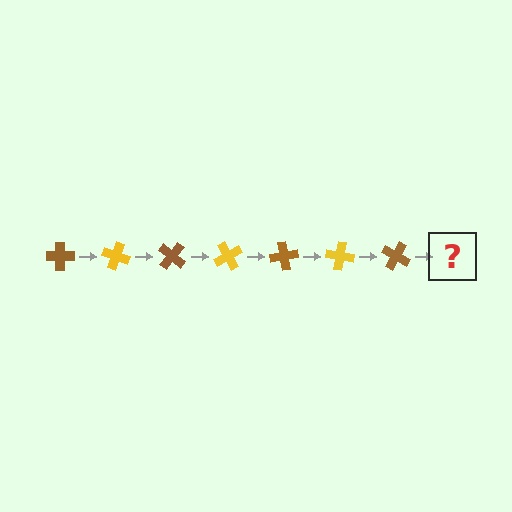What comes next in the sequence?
The next element should be a yellow cross, rotated 140 degrees from the start.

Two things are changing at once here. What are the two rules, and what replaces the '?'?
The two rules are that it rotates 20 degrees each step and the color cycles through brown and yellow. The '?' should be a yellow cross, rotated 140 degrees from the start.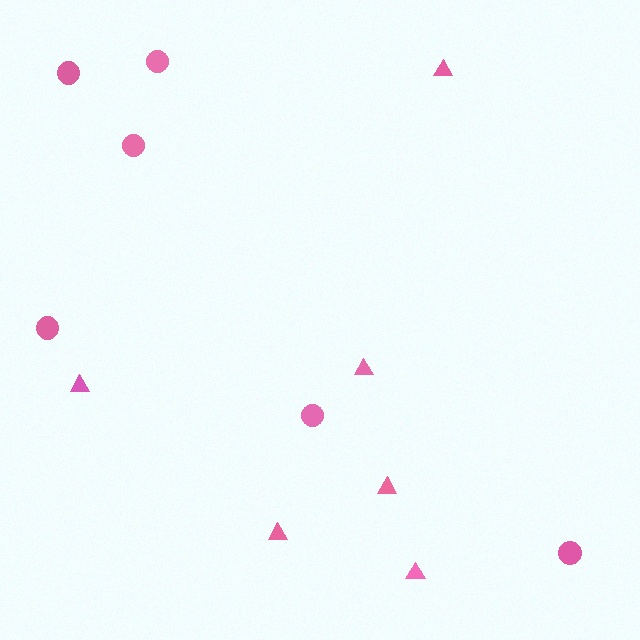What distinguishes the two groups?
There are 2 groups: one group of triangles (6) and one group of circles (6).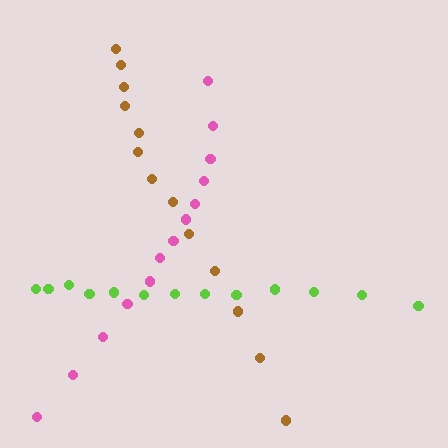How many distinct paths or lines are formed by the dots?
There are 3 distinct paths.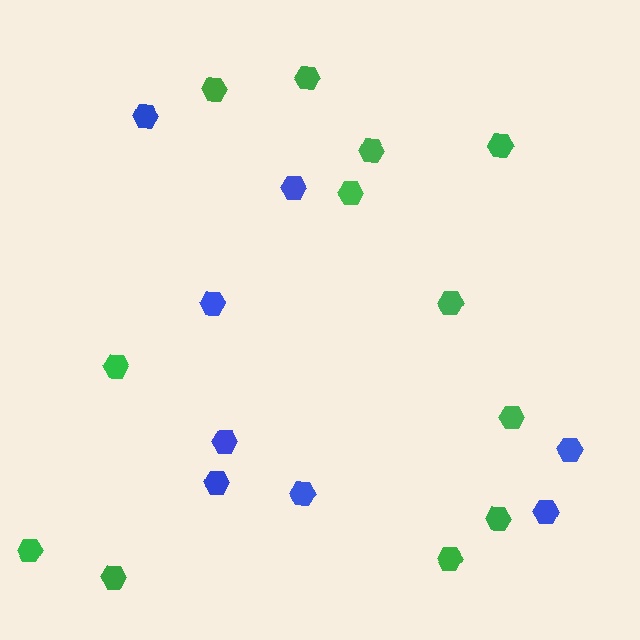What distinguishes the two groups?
There are 2 groups: one group of blue hexagons (8) and one group of green hexagons (12).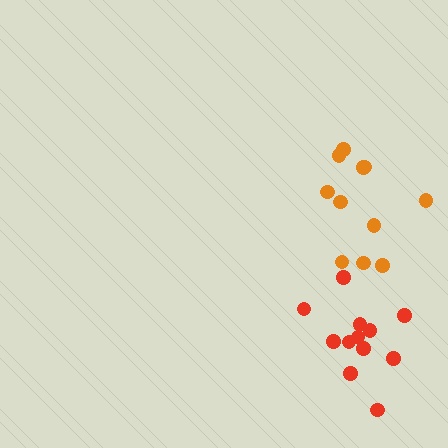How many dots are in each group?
Group 1: 11 dots, Group 2: 12 dots (23 total).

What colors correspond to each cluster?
The clusters are colored: orange, red.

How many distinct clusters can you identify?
There are 2 distinct clusters.